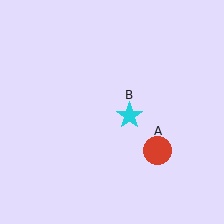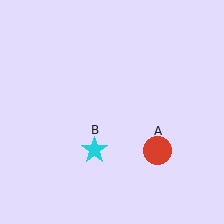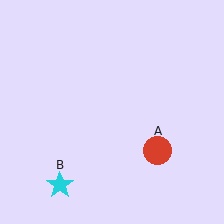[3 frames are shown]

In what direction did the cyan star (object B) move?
The cyan star (object B) moved down and to the left.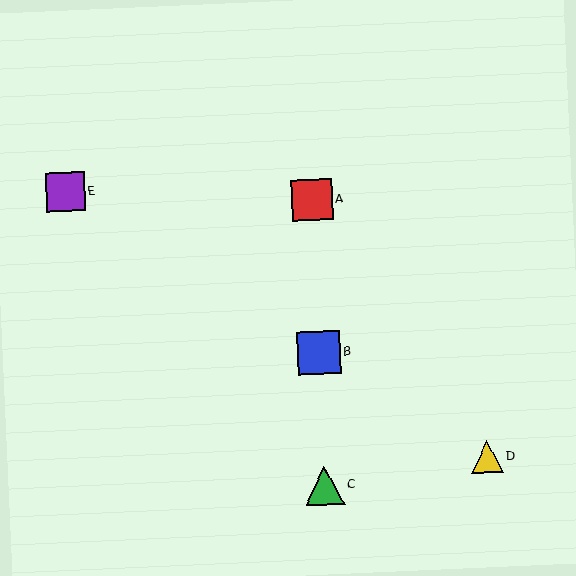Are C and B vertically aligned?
Yes, both are at x≈325.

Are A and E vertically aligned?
No, A is at x≈312 and E is at x≈65.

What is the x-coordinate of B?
Object B is at x≈319.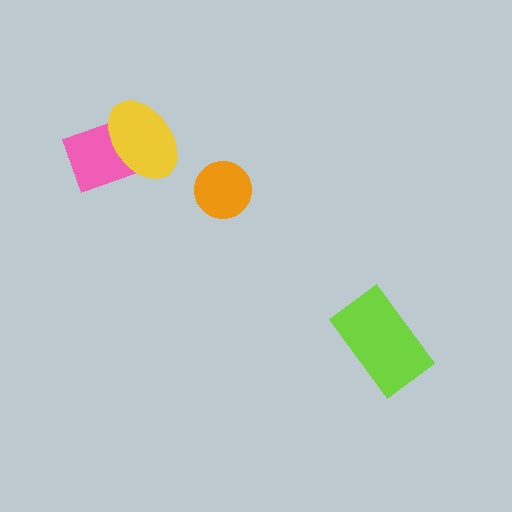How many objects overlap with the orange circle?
0 objects overlap with the orange circle.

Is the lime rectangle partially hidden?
No, no other shape covers it.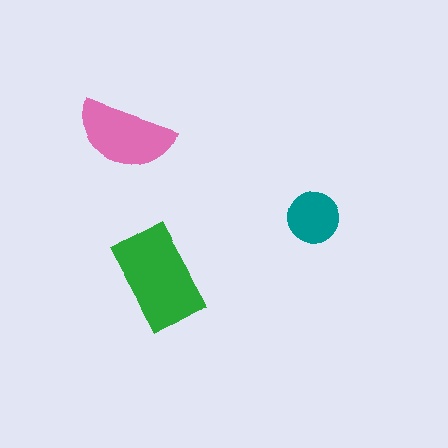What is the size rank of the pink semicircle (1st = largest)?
2nd.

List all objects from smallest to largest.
The teal circle, the pink semicircle, the green rectangle.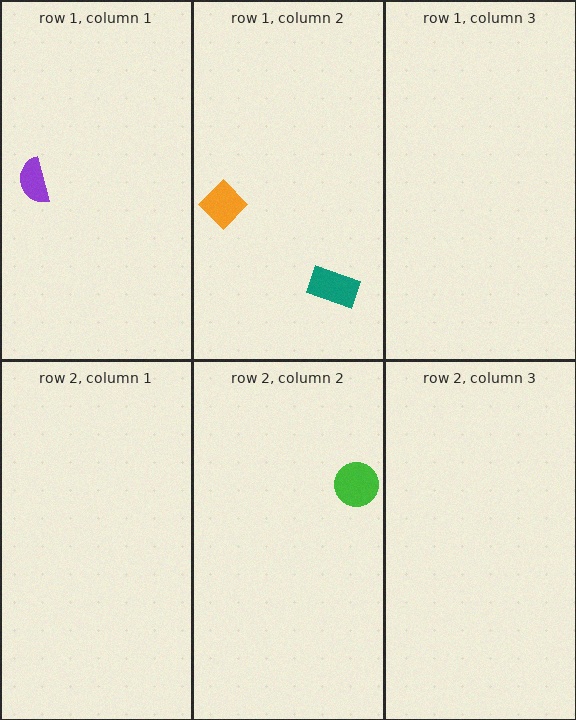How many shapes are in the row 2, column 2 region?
1.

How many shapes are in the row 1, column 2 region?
2.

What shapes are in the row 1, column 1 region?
The purple semicircle.